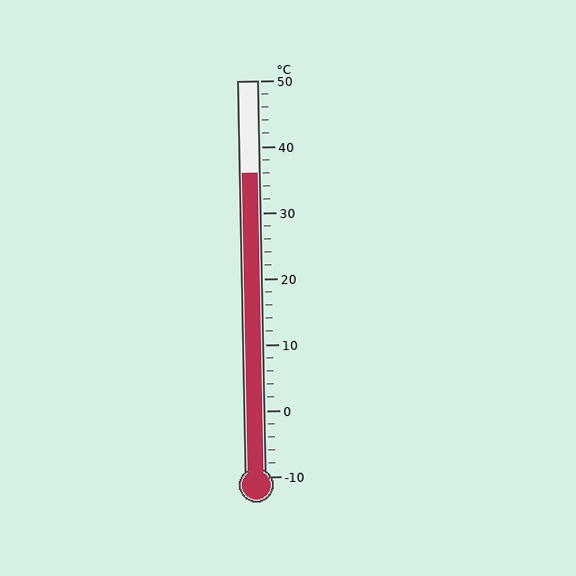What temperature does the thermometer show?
The thermometer shows approximately 36°C.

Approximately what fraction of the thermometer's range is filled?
The thermometer is filled to approximately 75% of its range.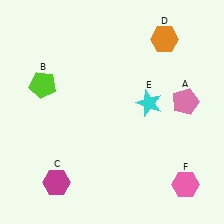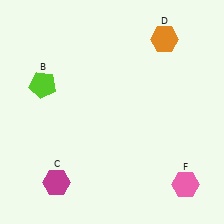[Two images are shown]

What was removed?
The cyan star (E), the pink pentagon (A) were removed in Image 2.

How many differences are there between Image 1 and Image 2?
There are 2 differences between the two images.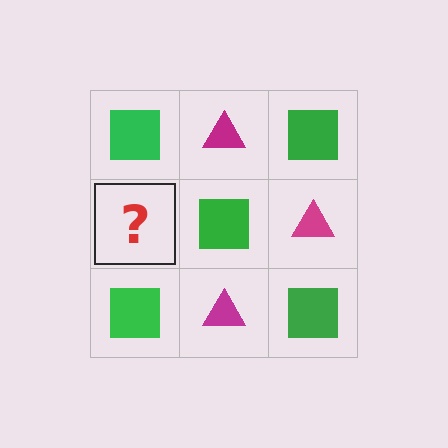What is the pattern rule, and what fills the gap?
The rule is that it alternates green square and magenta triangle in a checkerboard pattern. The gap should be filled with a magenta triangle.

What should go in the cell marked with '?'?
The missing cell should contain a magenta triangle.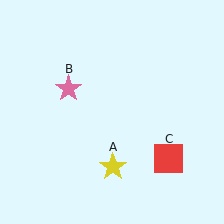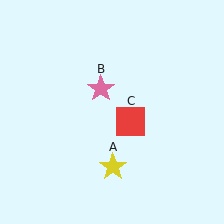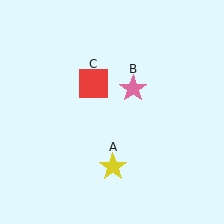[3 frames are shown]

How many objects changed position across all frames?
2 objects changed position: pink star (object B), red square (object C).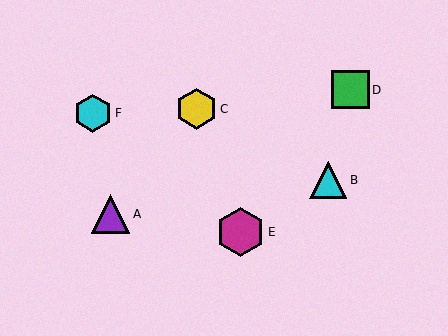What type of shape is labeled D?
Shape D is a green square.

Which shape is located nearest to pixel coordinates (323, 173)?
The cyan triangle (labeled B) at (328, 180) is nearest to that location.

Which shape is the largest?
The magenta hexagon (labeled E) is the largest.